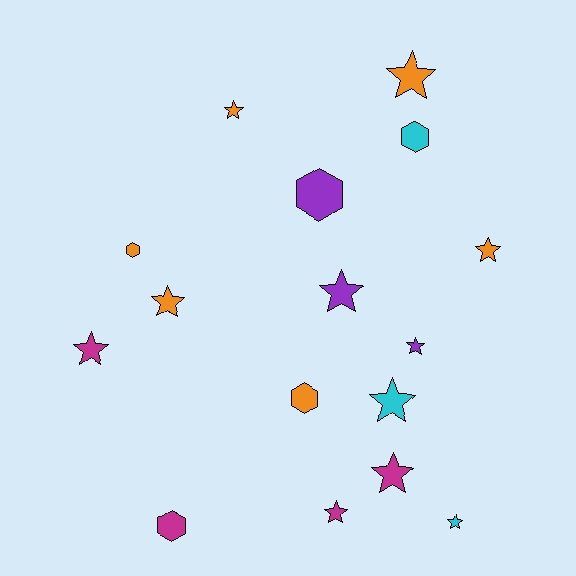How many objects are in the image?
There are 16 objects.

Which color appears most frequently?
Orange, with 6 objects.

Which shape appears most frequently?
Star, with 11 objects.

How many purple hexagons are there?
There is 1 purple hexagon.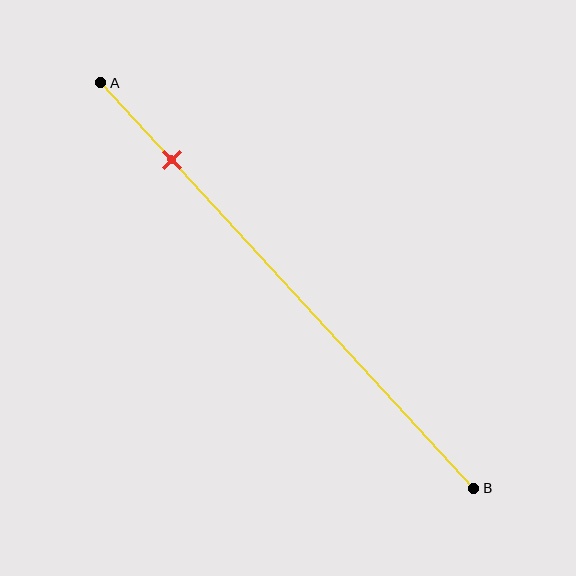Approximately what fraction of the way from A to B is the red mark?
The red mark is approximately 20% of the way from A to B.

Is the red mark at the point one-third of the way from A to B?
No, the mark is at about 20% from A, not at the 33% one-third point.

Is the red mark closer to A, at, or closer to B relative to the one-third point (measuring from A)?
The red mark is closer to point A than the one-third point of segment AB.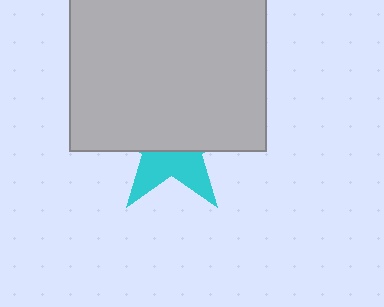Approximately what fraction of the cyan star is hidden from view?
Roughly 62% of the cyan star is hidden behind the light gray square.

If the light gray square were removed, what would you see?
You would see the complete cyan star.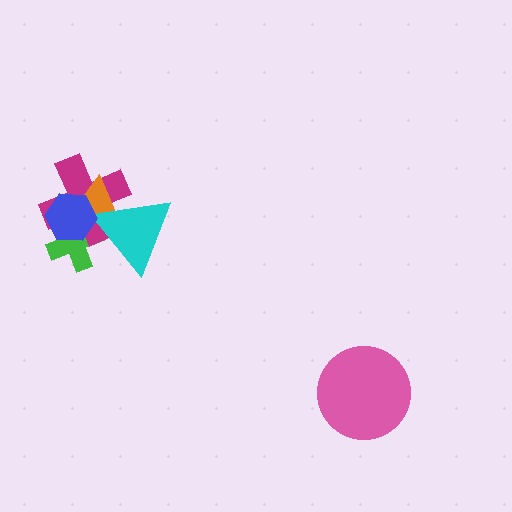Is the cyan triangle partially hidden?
Yes, it is partially covered by another shape.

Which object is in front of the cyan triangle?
The blue hexagon is in front of the cyan triangle.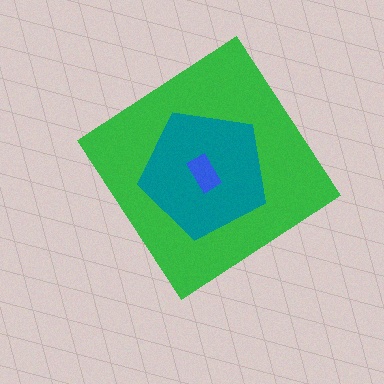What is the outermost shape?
The green diamond.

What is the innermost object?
The blue rectangle.